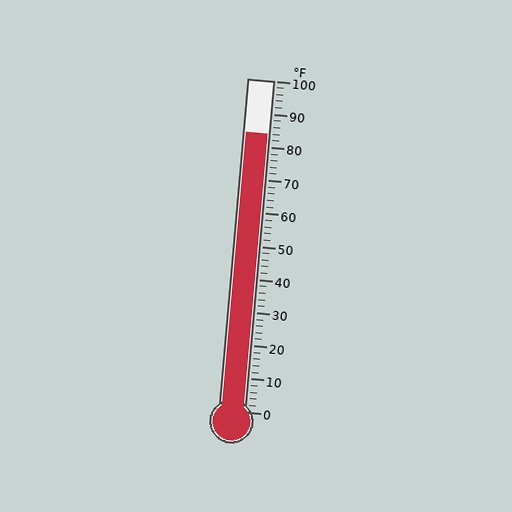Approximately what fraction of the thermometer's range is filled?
The thermometer is filled to approximately 85% of its range.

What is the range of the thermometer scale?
The thermometer scale ranges from 0°F to 100°F.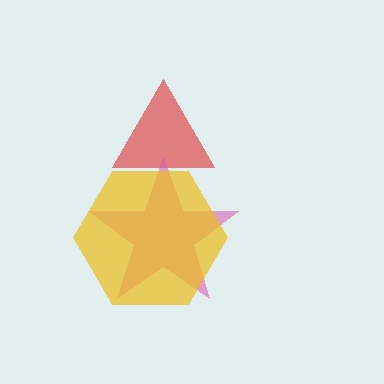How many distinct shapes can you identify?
There are 3 distinct shapes: a red triangle, a pink star, a yellow hexagon.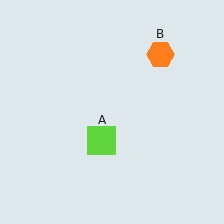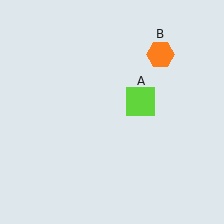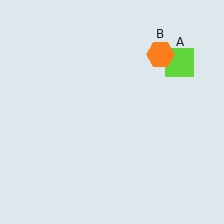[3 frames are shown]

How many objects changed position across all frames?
1 object changed position: lime square (object A).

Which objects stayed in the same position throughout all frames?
Orange hexagon (object B) remained stationary.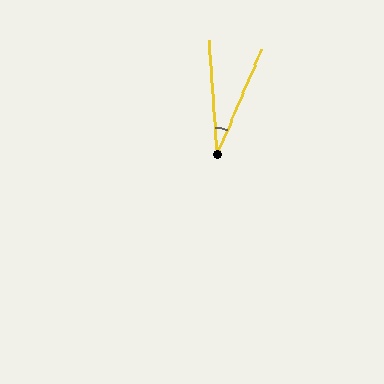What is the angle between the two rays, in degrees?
Approximately 27 degrees.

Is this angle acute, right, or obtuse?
It is acute.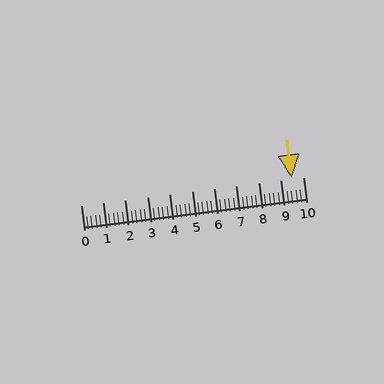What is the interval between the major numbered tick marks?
The major tick marks are spaced 1 units apart.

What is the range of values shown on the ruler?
The ruler shows values from 0 to 10.